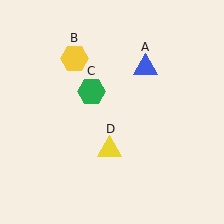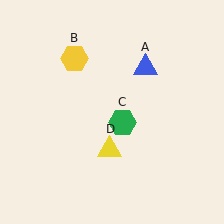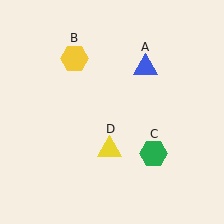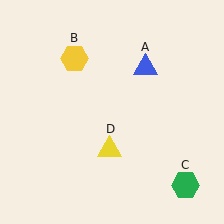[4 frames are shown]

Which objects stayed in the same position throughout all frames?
Blue triangle (object A) and yellow hexagon (object B) and yellow triangle (object D) remained stationary.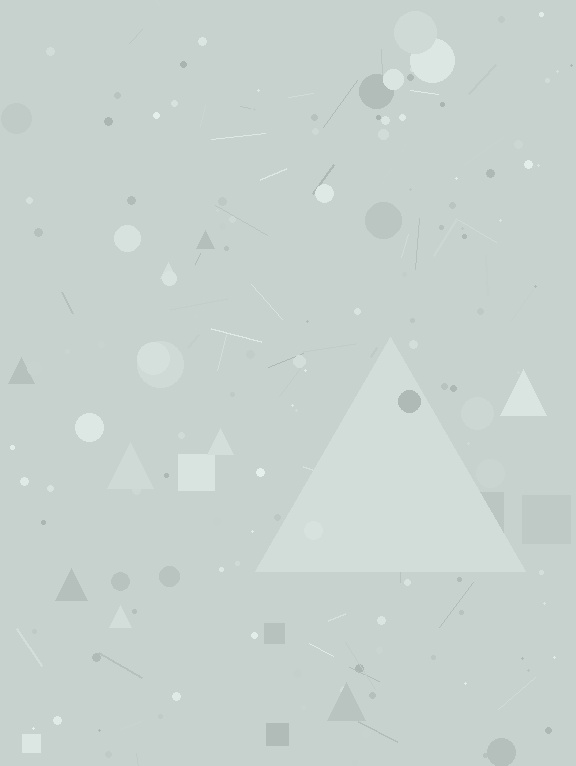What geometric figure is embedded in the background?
A triangle is embedded in the background.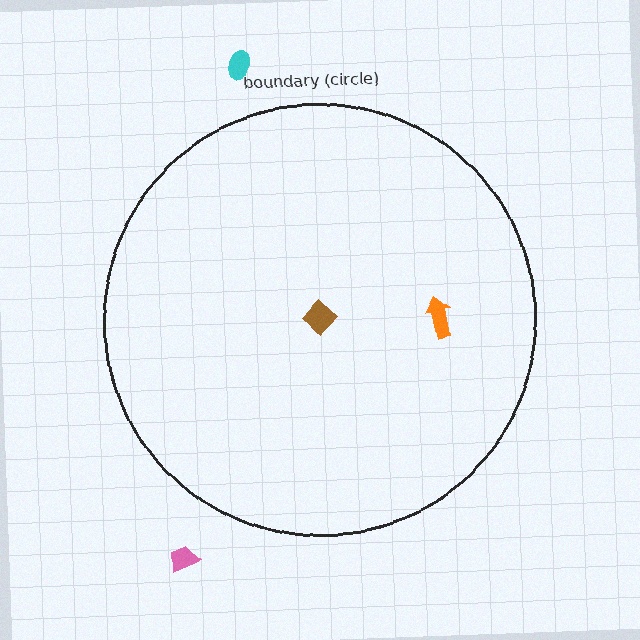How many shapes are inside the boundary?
2 inside, 2 outside.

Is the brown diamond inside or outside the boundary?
Inside.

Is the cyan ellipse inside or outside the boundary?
Outside.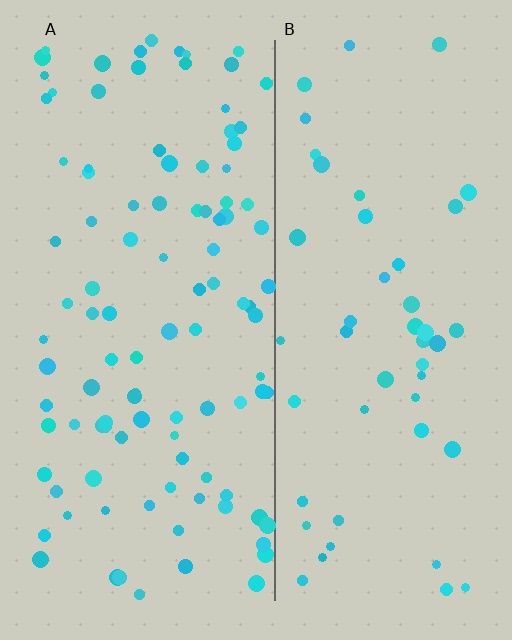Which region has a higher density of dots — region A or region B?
A (the left).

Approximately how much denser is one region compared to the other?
Approximately 2.2× — region A over region B.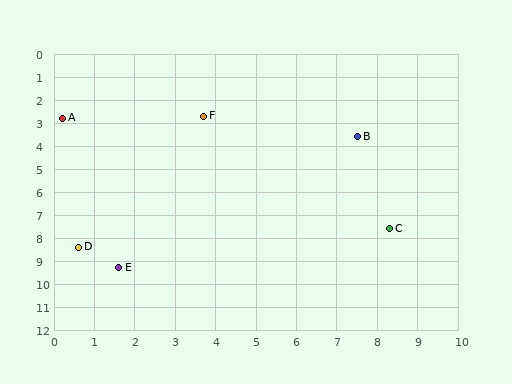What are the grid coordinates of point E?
Point E is at approximately (1.6, 9.3).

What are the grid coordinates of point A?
Point A is at approximately (0.2, 2.8).